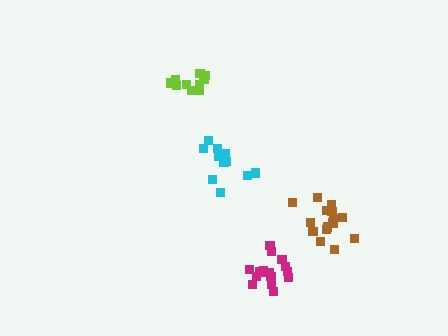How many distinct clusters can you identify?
There are 4 distinct clusters.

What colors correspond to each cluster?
The clusters are colored: lime, magenta, brown, cyan.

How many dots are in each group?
Group 1: 10 dots, Group 2: 15 dots, Group 3: 15 dots, Group 4: 11 dots (51 total).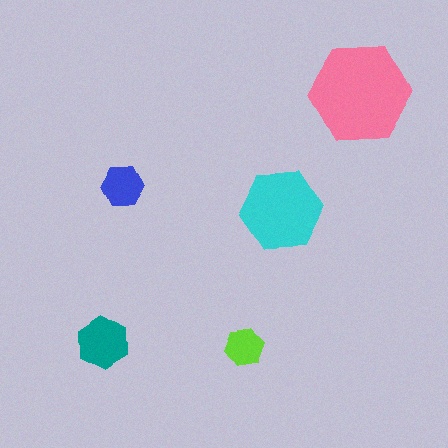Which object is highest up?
The pink hexagon is topmost.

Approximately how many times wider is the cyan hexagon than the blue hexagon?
About 2 times wider.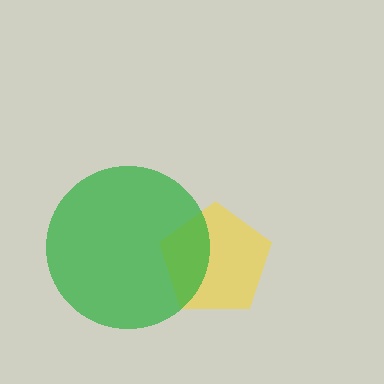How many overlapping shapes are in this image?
There are 2 overlapping shapes in the image.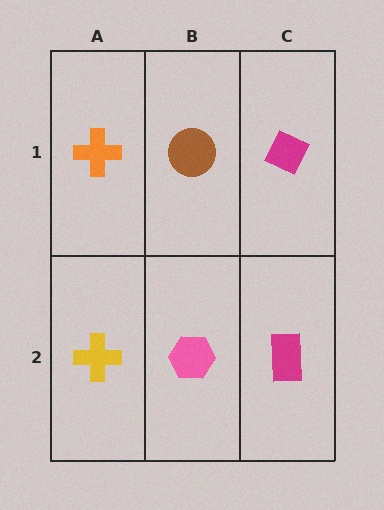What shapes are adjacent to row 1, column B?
A pink hexagon (row 2, column B), an orange cross (row 1, column A), a magenta diamond (row 1, column C).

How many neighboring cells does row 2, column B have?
3.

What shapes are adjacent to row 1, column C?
A magenta rectangle (row 2, column C), a brown circle (row 1, column B).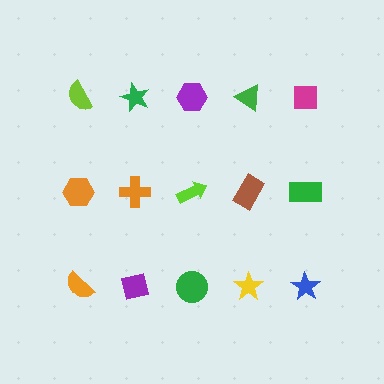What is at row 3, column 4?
A yellow star.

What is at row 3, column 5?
A blue star.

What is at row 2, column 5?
A green rectangle.